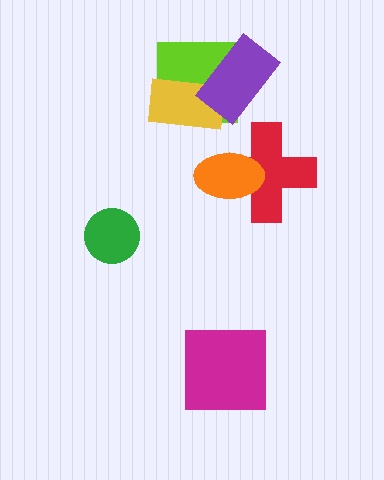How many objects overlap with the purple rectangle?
2 objects overlap with the purple rectangle.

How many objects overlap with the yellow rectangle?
2 objects overlap with the yellow rectangle.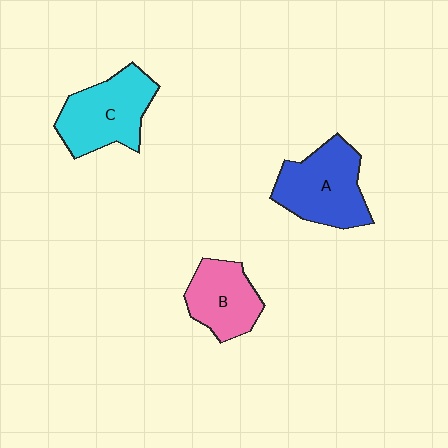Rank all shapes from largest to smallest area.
From largest to smallest: A (blue), C (cyan), B (pink).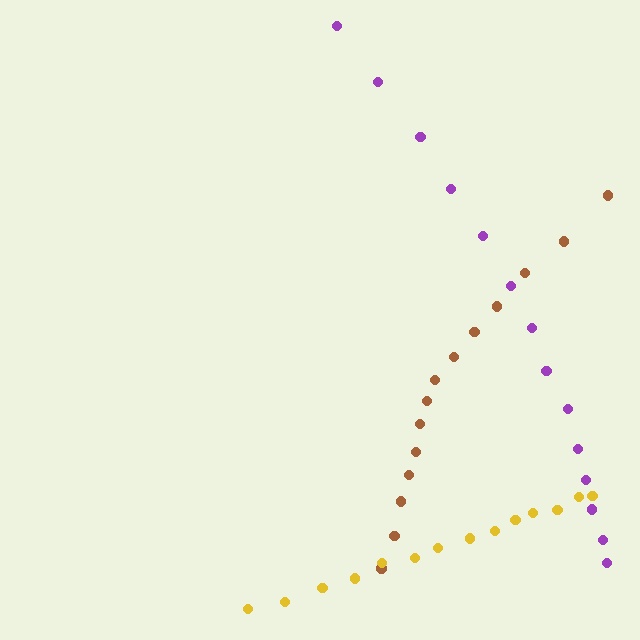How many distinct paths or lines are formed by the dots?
There are 3 distinct paths.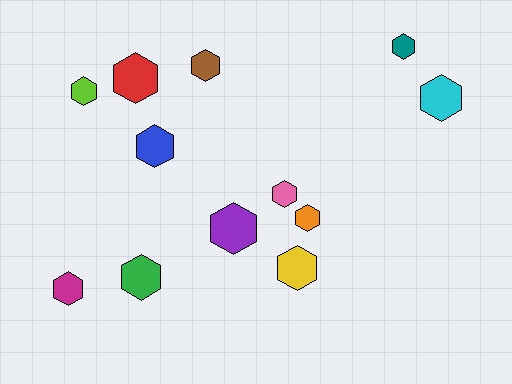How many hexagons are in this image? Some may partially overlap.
There are 12 hexagons.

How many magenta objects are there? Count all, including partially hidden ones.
There is 1 magenta object.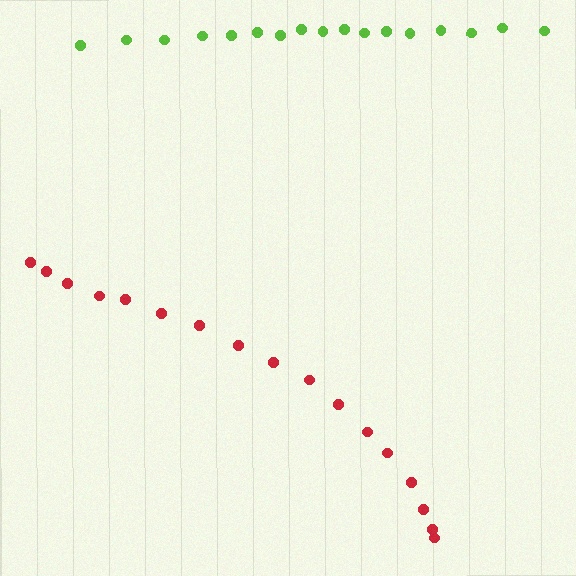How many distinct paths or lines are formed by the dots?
There are 2 distinct paths.